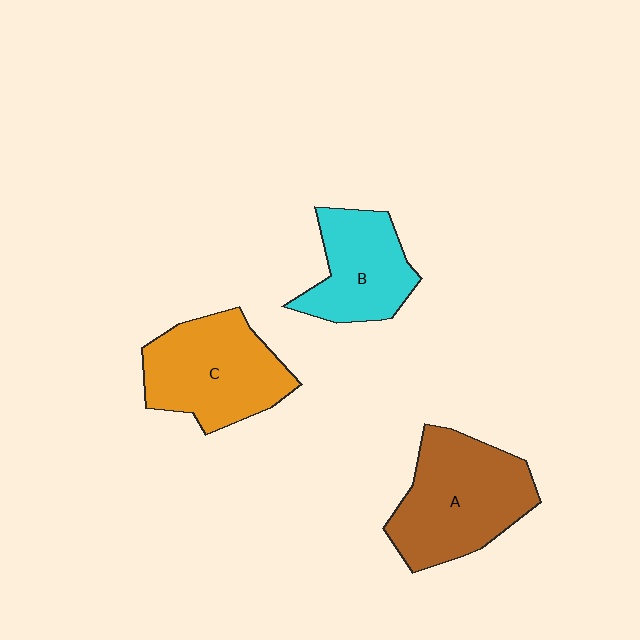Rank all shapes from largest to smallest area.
From largest to smallest: A (brown), C (orange), B (cyan).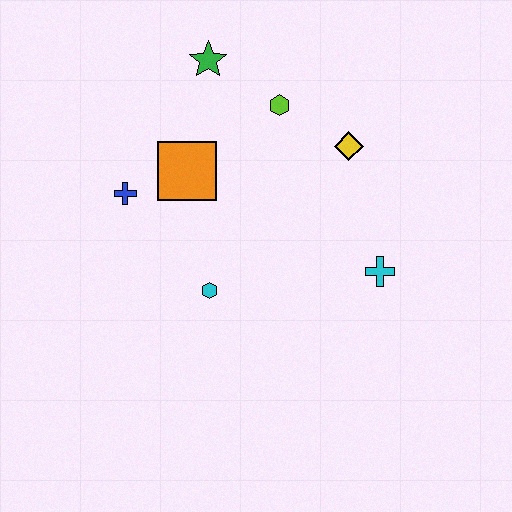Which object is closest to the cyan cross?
The yellow diamond is closest to the cyan cross.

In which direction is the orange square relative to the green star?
The orange square is below the green star.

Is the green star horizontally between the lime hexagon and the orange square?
Yes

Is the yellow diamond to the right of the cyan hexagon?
Yes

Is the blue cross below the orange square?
Yes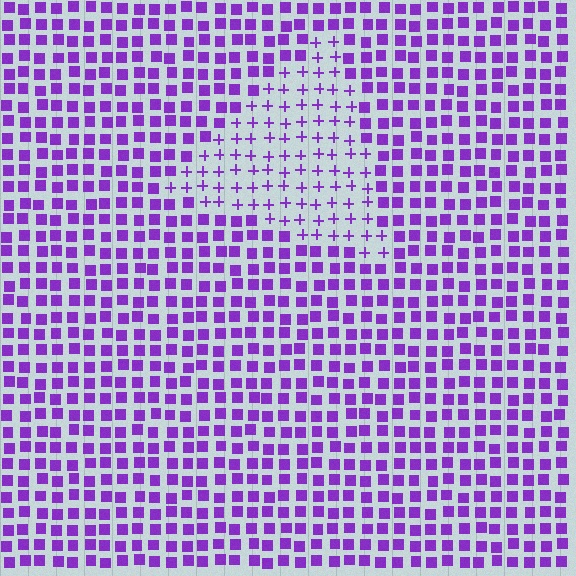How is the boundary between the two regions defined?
The boundary is defined by a change in element shape: plus signs inside vs. squares outside. All elements share the same color and spacing.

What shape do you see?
I see a triangle.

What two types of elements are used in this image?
The image uses plus signs inside the triangle region and squares outside it.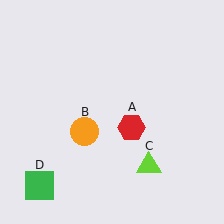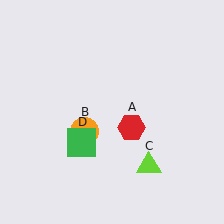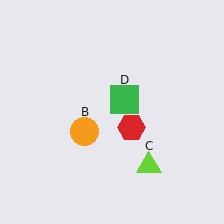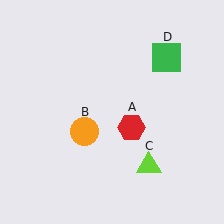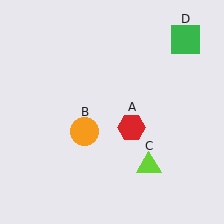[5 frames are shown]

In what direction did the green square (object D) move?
The green square (object D) moved up and to the right.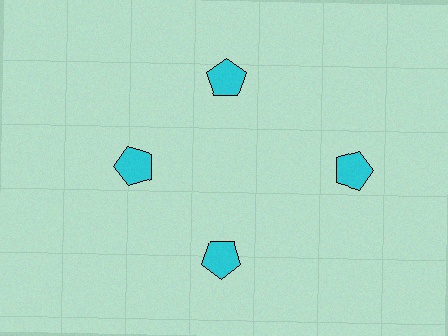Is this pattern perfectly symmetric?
No. The 4 cyan pentagons are arranged in a ring, but one element near the 3 o'clock position is pushed outward from the center, breaking the 4-fold rotational symmetry.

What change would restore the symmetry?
The symmetry would be restored by moving it inward, back onto the ring so that all 4 pentagons sit at equal angles and equal distance from the center.